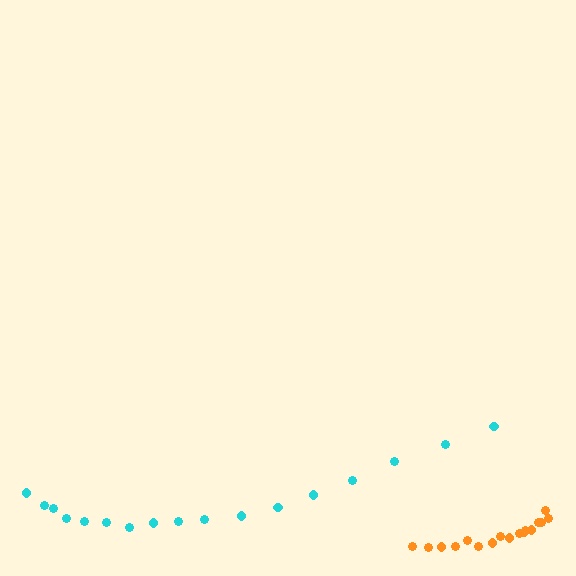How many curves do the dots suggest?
There are 2 distinct paths.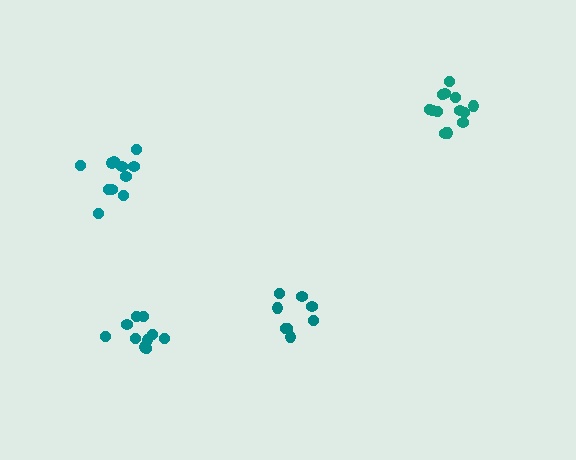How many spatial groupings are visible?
There are 4 spatial groupings.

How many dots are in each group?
Group 1: 8 dots, Group 2: 11 dots, Group 3: 14 dots, Group 4: 10 dots (43 total).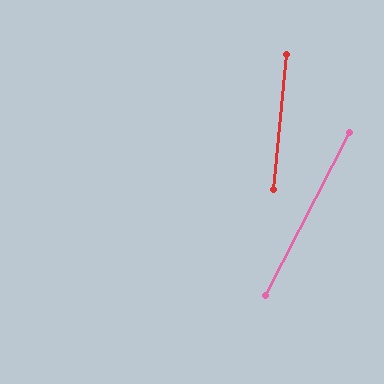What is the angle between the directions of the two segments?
Approximately 22 degrees.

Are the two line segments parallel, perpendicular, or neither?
Neither parallel nor perpendicular — they differ by about 22°.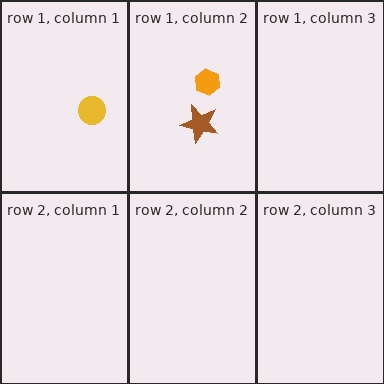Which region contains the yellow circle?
The row 1, column 1 region.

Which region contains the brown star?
The row 1, column 2 region.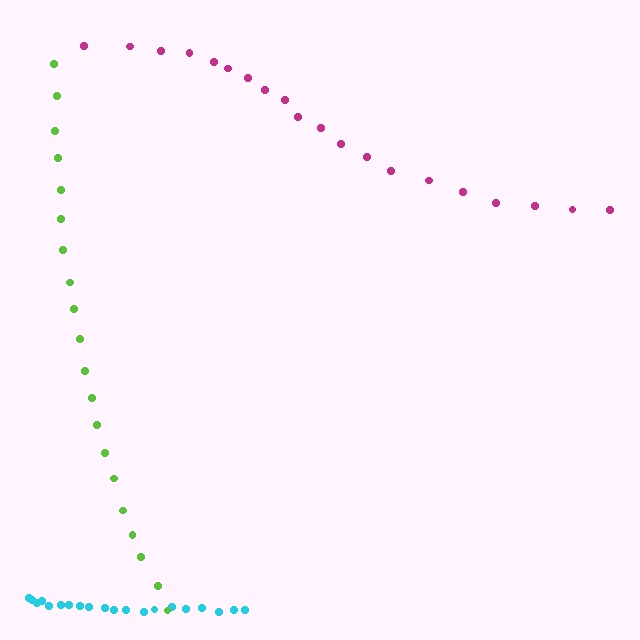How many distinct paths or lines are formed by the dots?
There are 3 distinct paths.